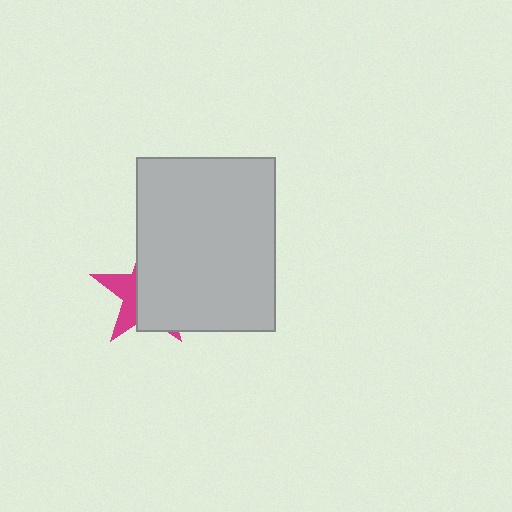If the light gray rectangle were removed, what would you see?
You would see the complete magenta star.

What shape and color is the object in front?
The object in front is a light gray rectangle.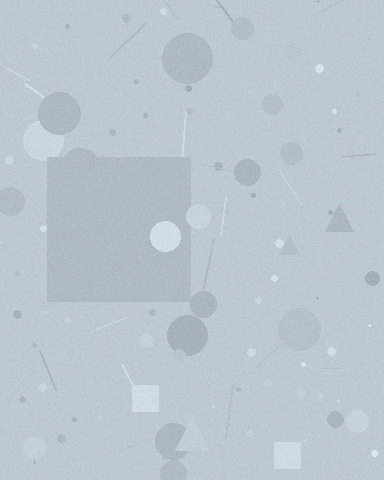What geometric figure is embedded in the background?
A square is embedded in the background.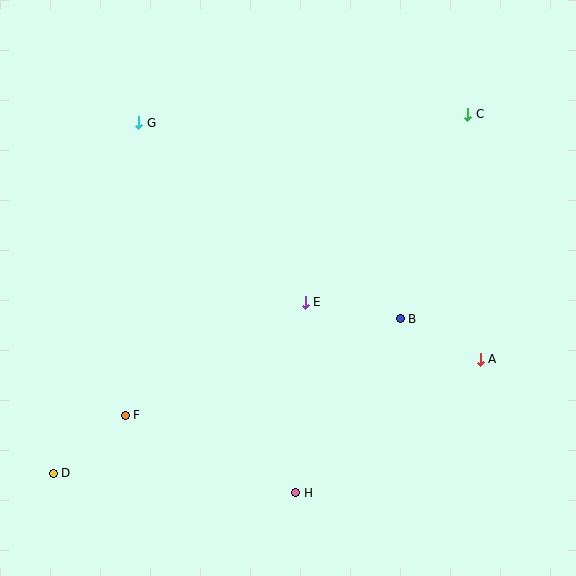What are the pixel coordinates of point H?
Point H is at (296, 493).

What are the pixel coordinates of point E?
Point E is at (305, 302).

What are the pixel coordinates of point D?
Point D is at (53, 473).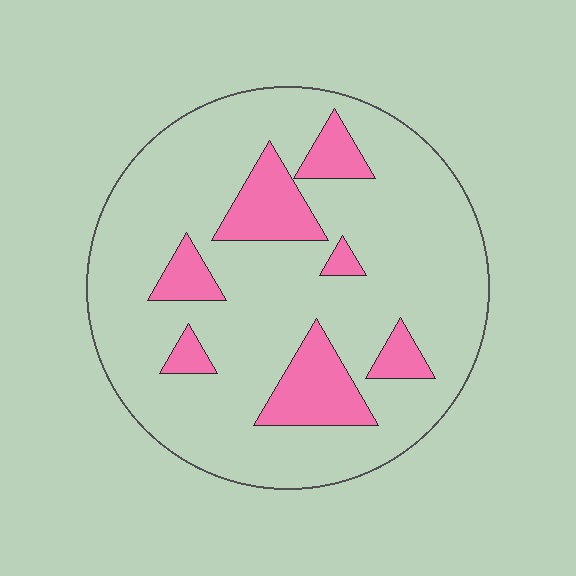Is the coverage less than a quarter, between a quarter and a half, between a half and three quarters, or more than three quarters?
Less than a quarter.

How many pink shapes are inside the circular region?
7.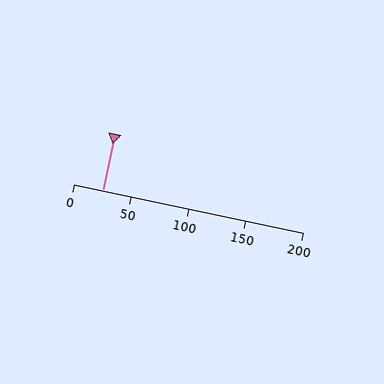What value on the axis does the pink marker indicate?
The marker indicates approximately 25.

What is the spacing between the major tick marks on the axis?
The major ticks are spaced 50 apart.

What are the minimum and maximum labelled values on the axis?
The axis runs from 0 to 200.